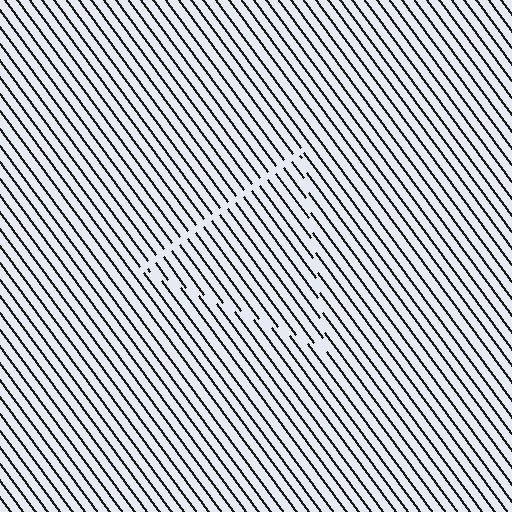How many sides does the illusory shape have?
3 sides — the line-ends trace a triangle.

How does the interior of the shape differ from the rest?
The interior of the shape contains the same grating, shifted by half a period — the contour is defined by the phase discontinuity where line-ends from the inner and outer gratings abut.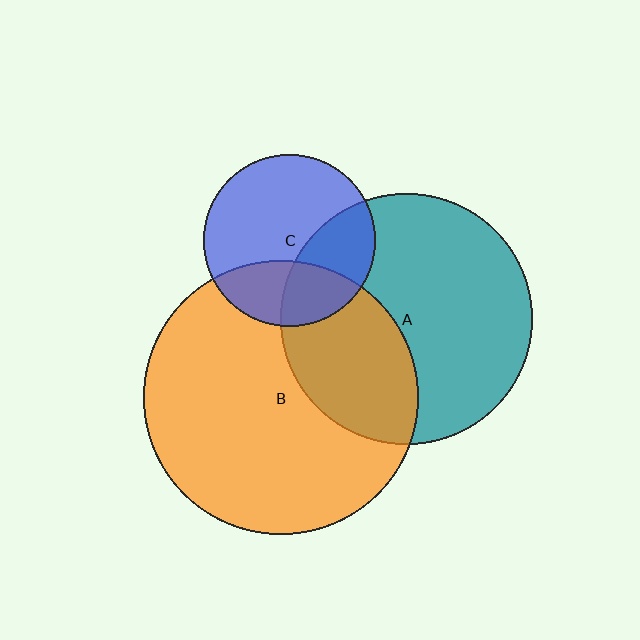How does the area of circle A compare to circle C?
Approximately 2.1 times.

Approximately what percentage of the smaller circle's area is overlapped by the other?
Approximately 35%.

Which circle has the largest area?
Circle B (orange).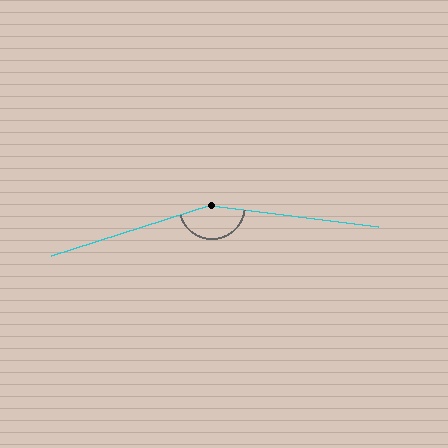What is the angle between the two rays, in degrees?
Approximately 155 degrees.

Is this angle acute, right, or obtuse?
It is obtuse.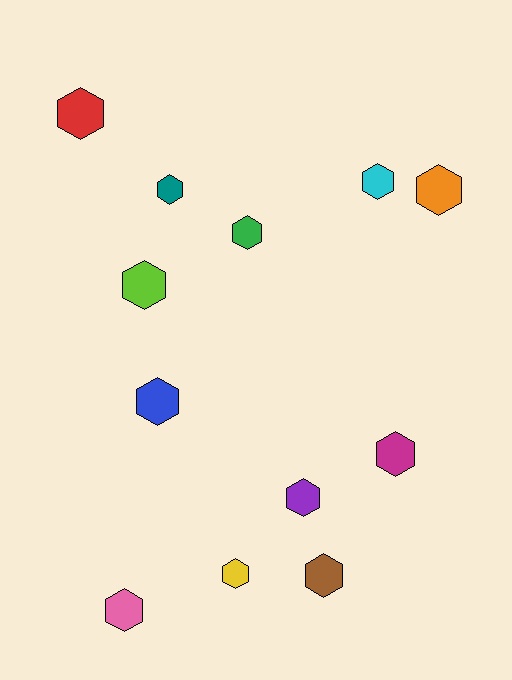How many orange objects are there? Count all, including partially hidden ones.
There is 1 orange object.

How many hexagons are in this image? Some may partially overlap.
There are 12 hexagons.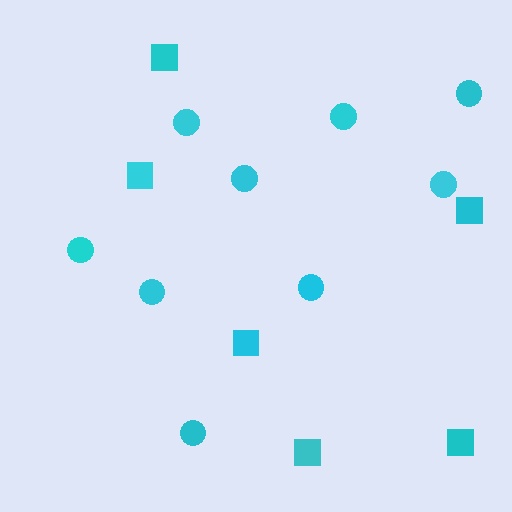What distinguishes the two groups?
There are 2 groups: one group of circles (9) and one group of squares (6).